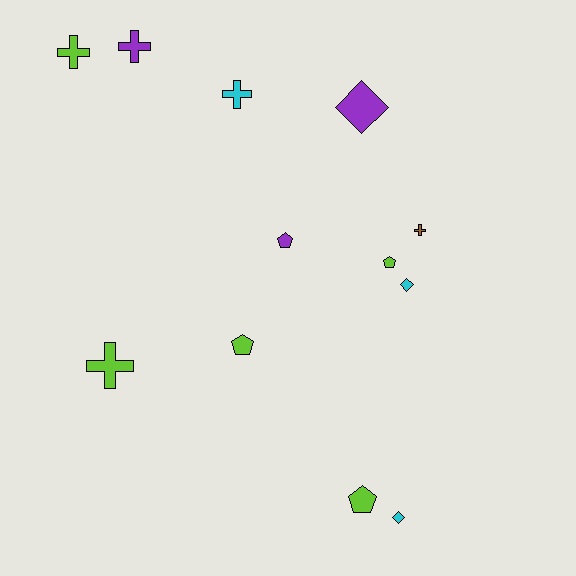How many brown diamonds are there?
There are no brown diamonds.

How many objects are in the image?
There are 12 objects.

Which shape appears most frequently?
Cross, with 5 objects.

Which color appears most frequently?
Lime, with 5 objects.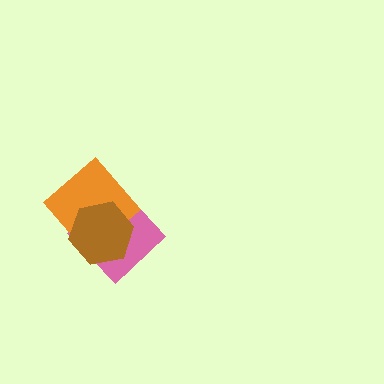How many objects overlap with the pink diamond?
2 objects overlap with the pink diamond.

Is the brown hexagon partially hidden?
No, no other shape covers it.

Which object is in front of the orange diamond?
The brown hexagon is in front of the orange diamond.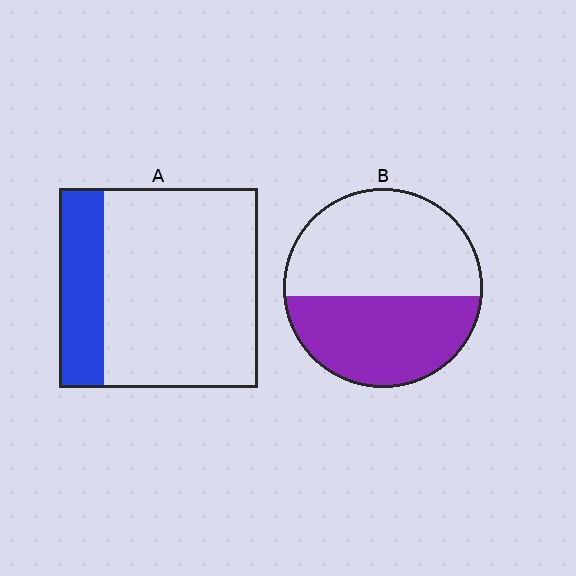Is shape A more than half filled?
No.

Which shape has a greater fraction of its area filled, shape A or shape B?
Shape B.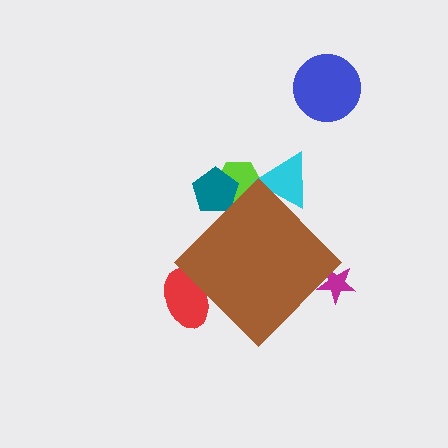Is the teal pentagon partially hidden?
Yes, the teal pentagon is partially hidden behind the brown diamond.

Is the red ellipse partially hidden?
Yes, the red ellipse is partially hidden behind the brown diamond.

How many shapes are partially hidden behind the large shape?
5 shapes are partially hidden.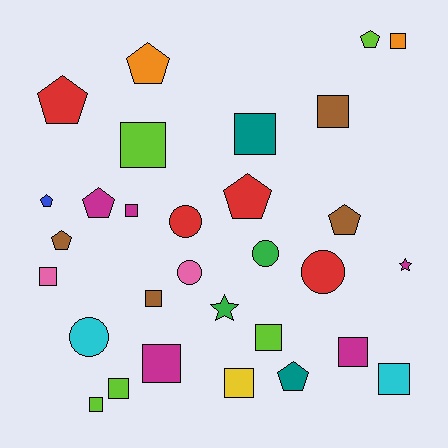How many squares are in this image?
There are 14 squares.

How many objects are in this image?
There are 30 objects.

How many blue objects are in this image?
There is 1 blue object.